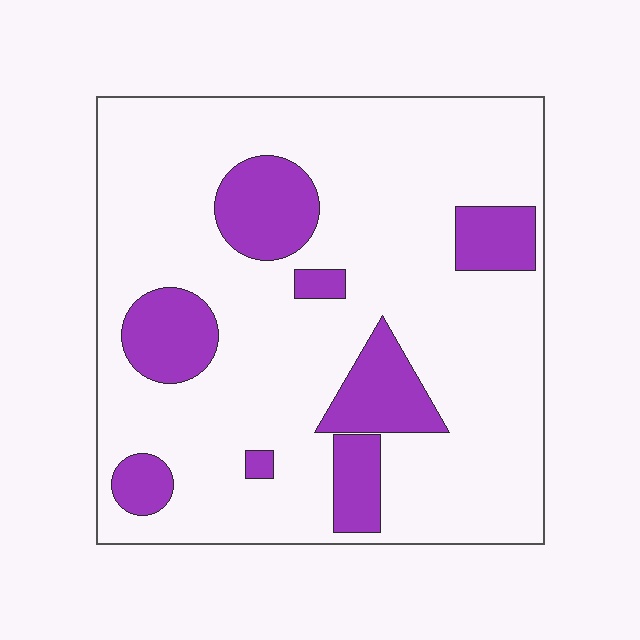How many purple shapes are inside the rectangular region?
8.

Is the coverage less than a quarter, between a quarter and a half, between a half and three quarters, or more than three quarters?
Less than a quarter.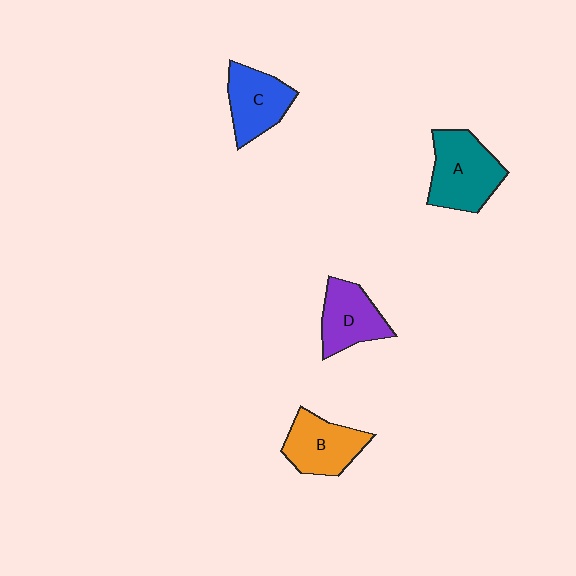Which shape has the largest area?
Shape A (teal).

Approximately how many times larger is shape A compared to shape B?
Approximately 1.2 times.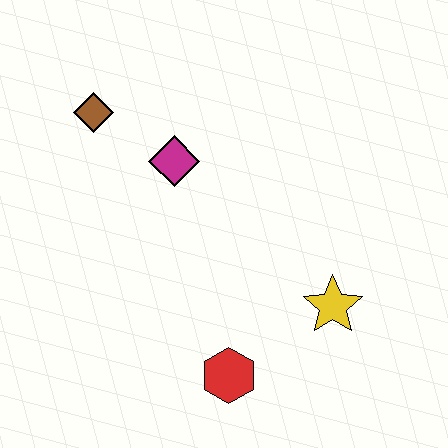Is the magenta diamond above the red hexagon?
Yes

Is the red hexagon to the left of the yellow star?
Yes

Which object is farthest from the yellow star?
The brown diamond is farthest from the yellow star.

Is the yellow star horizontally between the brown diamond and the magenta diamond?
No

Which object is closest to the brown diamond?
The magenta diamond is closest to the brown diamond.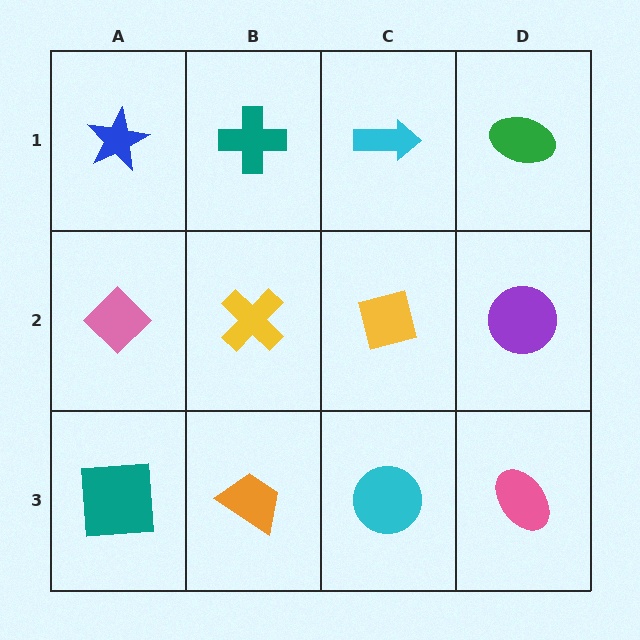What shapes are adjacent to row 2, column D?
A green ellipse (row 1, column D), a pink ellipse (row 3, column D), a yellow square (row 2, column C).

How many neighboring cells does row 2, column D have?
3.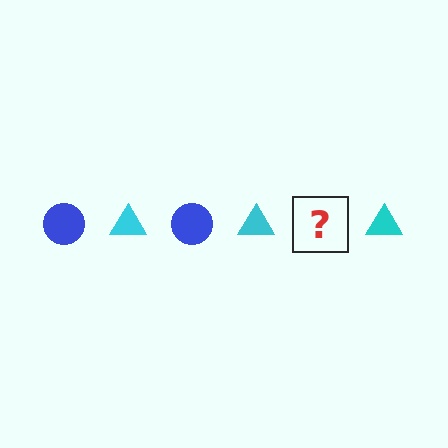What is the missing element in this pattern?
The missing element is a blue circle.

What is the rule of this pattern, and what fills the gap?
The rule is that the pattern alternates between blue circle and cyan triangle. The gap should be filled with a blue circle.